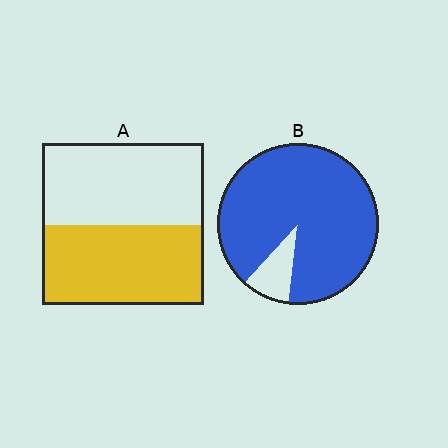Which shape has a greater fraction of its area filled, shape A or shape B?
Shape B.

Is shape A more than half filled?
Roughly half.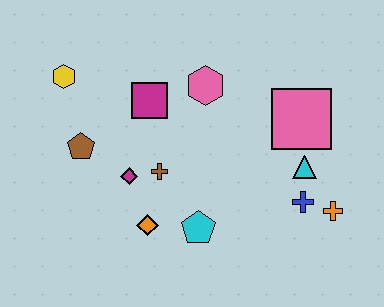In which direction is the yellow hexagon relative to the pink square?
The yellow hexagon is to the left of the pink square.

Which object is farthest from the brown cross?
The orange cross is farthest from the brown cross.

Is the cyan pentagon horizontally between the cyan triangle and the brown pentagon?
Yes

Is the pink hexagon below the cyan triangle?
No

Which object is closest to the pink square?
The cyan triangle is closest to the pink square.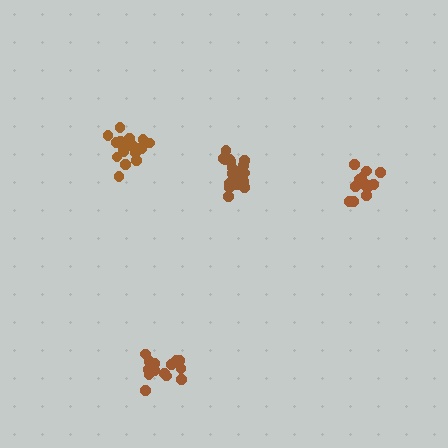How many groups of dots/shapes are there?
There are 4 groups.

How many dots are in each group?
Group 1: 17 dots, Group 2: 19 dots, Group 3: 20 dots, Group 4: 15 dots (71 total).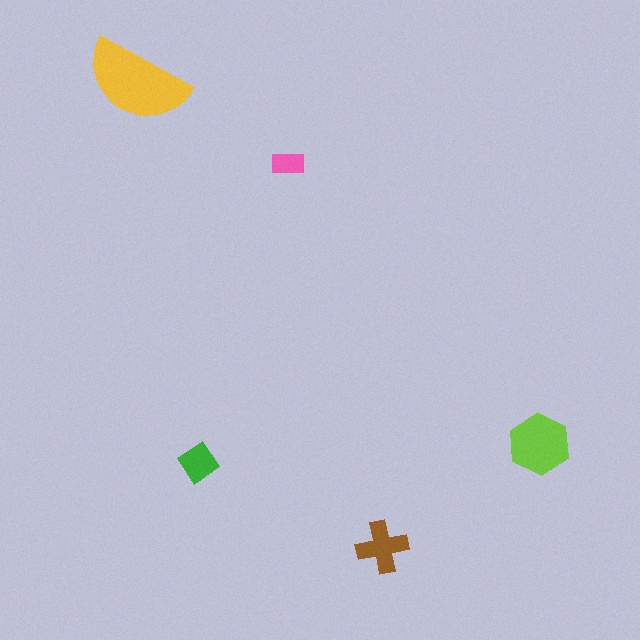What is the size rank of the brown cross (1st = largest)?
3rd.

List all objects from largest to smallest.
The yellow semicircle, the lime hexagon, the brown cross, the green diamond, the pink rectangle.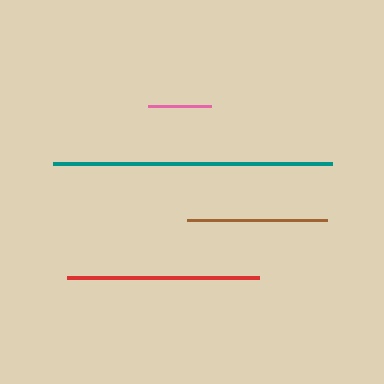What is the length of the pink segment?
The pink segment is approximately 64 pixels long.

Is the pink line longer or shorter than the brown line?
The brown line is longer than the pink line.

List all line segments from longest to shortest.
From longest to shortest: teal, red, brown, pink.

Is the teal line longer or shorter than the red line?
The teal line is longer than the red line.